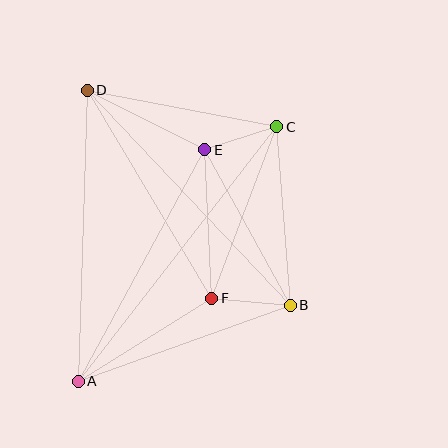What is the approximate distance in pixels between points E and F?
The distance between E and F is approximately 148 pixels.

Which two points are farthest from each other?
Points A and C are farthest from each other.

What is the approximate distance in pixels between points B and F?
The distance between B and F is approximately 78 pixels.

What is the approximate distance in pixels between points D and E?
The distance between D and E is approximately 132 pixels.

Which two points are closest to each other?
Points C and E are closest to each other.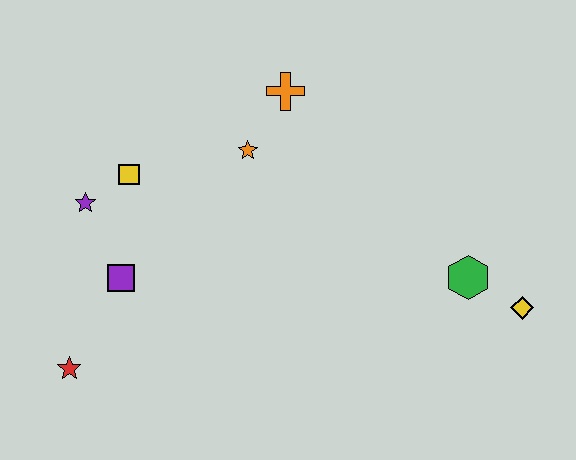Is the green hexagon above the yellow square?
No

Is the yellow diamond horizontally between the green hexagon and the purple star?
No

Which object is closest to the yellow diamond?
The green hexagon is closest to the yellow diamond.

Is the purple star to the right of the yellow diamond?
No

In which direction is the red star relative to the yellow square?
The red star is below the yellow square.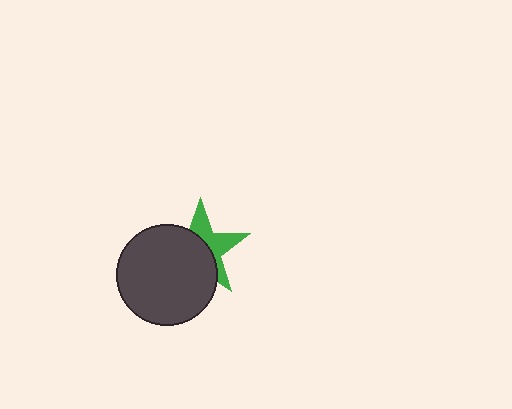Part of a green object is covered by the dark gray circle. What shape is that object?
It is a star.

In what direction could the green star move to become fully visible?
The green star could move toward the upper-right. That would shift it out from behind the dark gray circle entirely.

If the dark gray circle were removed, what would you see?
You would see the complete green star.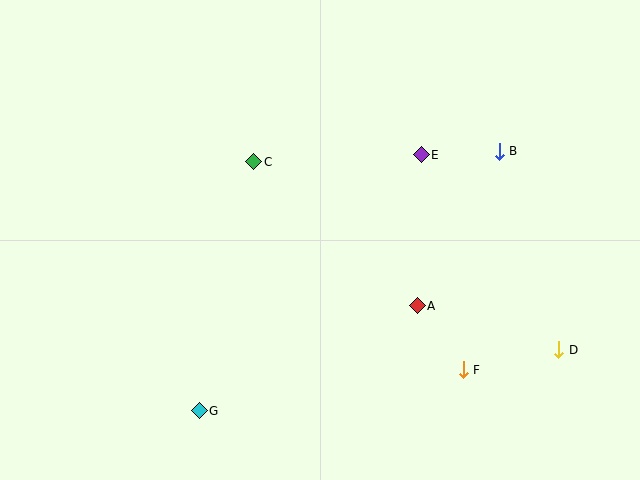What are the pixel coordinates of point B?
Point B is at (499, 151).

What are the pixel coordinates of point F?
Point F is at (463, 370).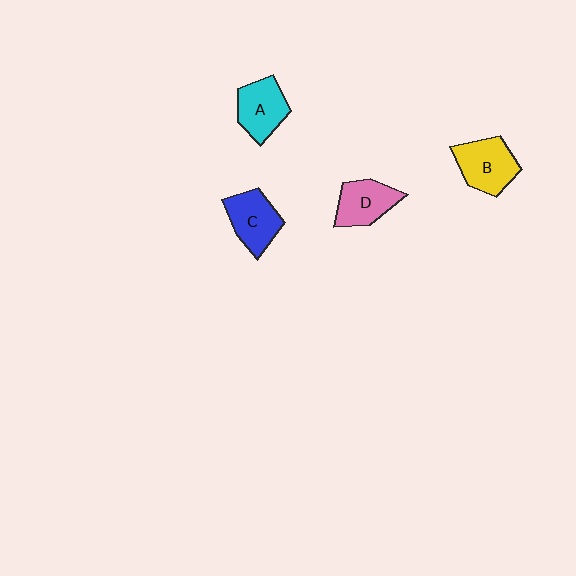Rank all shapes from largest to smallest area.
From largest to smallest: B (yellow), C (blue), A (cyan), D (pink).